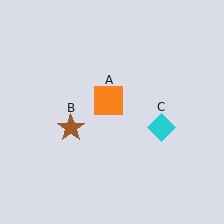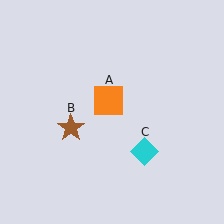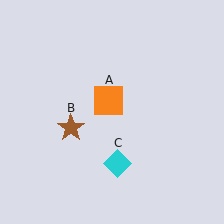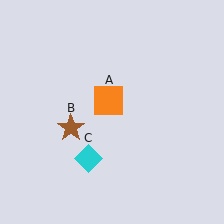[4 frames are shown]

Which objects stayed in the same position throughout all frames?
Orange square (object A) and brown star (object B) remained stationary.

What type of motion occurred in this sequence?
The cyan diamond (object C) rotated clockwise around the center of the scene.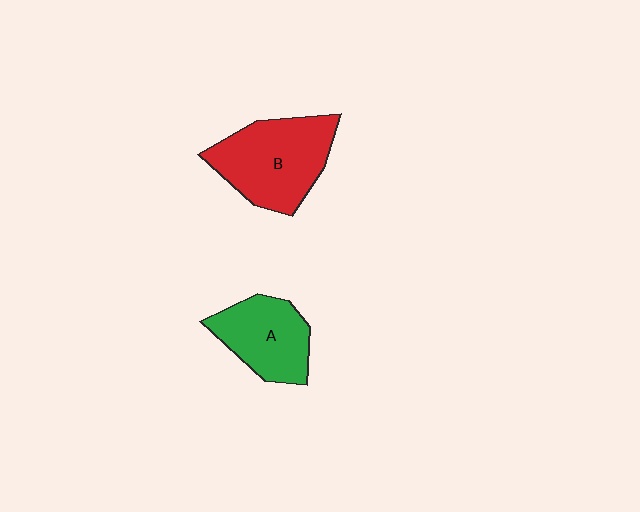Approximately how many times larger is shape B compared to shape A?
Approximately 1.4 times.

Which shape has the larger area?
Shape B (red).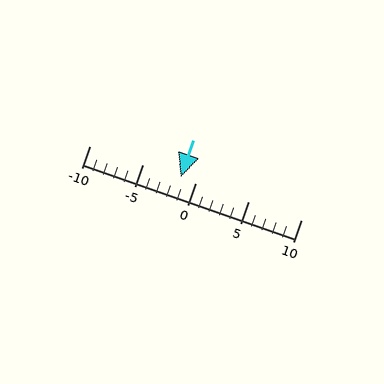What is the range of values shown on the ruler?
The ruler shows values from -10 to 10.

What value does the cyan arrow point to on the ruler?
The cyan arrow points to approximately -1.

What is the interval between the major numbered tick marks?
The major tick marks are spaced 5 units apart.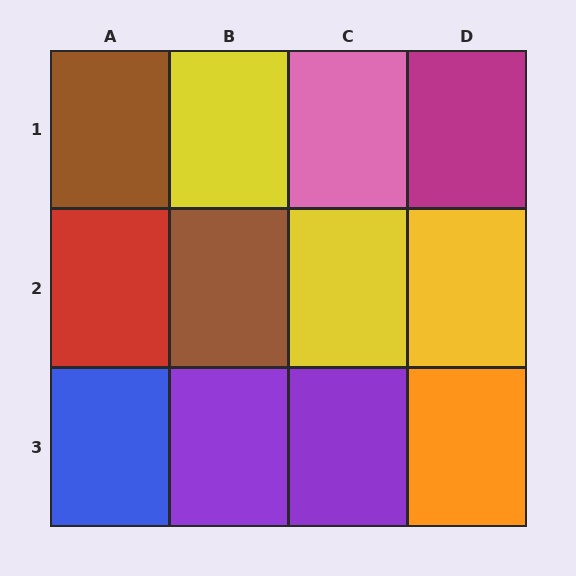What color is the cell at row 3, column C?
Purple.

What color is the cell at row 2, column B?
Brown.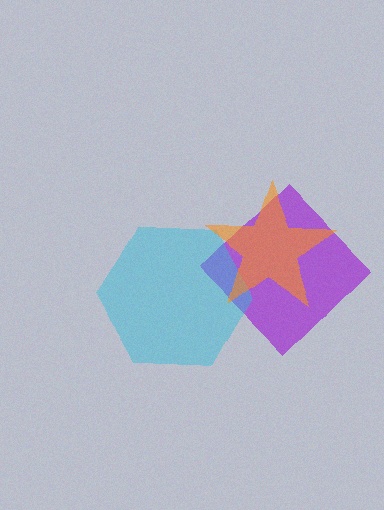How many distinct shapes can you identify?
There are 3 distinct shapes: a purple diamond, a cyan hexagon, an orange star.